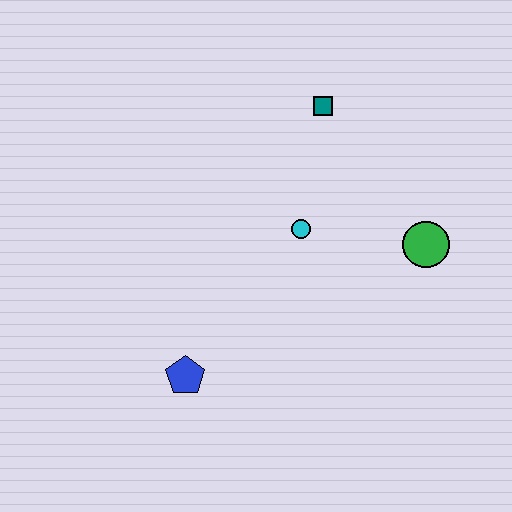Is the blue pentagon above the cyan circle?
No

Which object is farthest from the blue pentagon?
The teal square is farthest from the blue pentagon.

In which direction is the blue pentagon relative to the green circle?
The blue pentagon is to the left of the green circle.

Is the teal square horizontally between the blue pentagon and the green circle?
Yes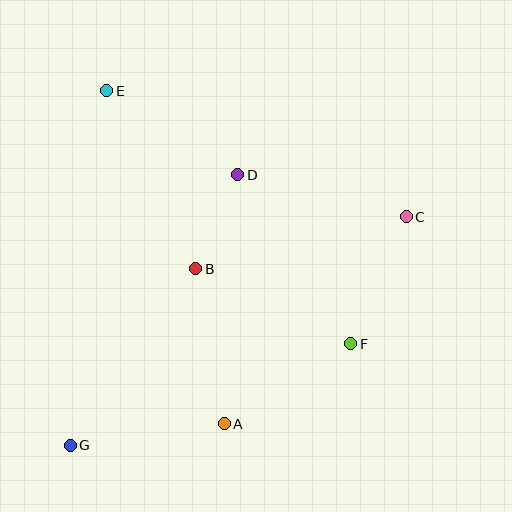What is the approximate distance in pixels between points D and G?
The distance between D and G is approximately 318 pixels.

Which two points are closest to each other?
Points B and D are closest to each other.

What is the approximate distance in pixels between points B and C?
The distance between B and C is approximately 217 pixels.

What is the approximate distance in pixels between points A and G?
The distance between A and G is approximately 155 pixels.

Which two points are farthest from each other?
Points C and G are farthest from each other.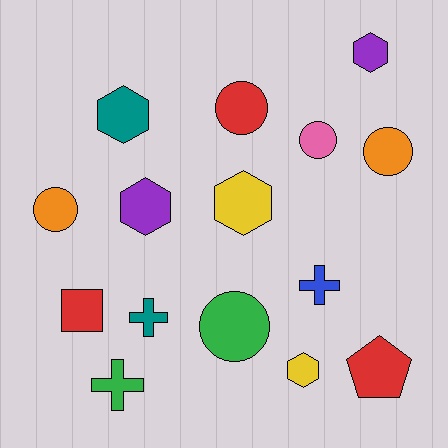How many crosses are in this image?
There are 3 crosses.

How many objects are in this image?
There are 15 objects.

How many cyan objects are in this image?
There are no cyan objects.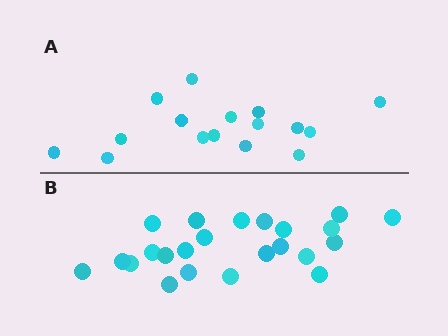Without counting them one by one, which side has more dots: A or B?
Region B (the bottom region) has more dots.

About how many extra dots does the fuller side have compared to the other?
Region B has roughly 8 or so more dots than region A.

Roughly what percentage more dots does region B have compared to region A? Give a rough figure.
About 45% more.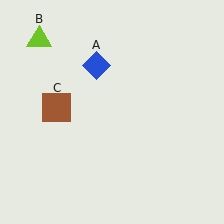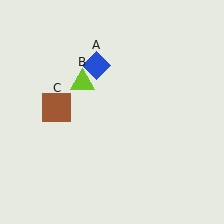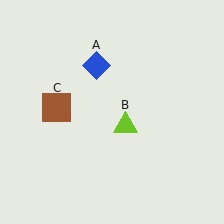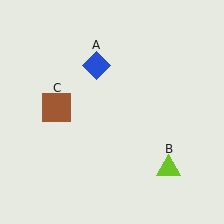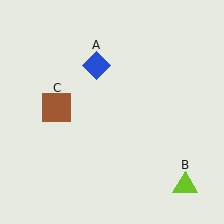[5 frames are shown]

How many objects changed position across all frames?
1 object changed position: lime triangle (object B).